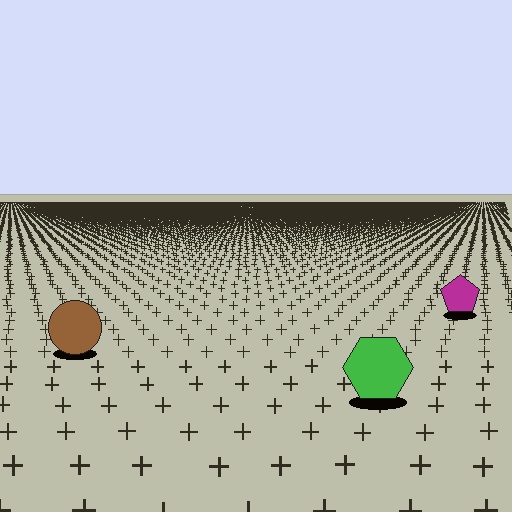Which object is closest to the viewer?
The green hexagon is closest. The texture marks near it are larger and more spread out.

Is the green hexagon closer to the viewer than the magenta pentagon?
Yes. The green hexagon is closer — you can tell from the texture gradient: the ground texture is coarser near it.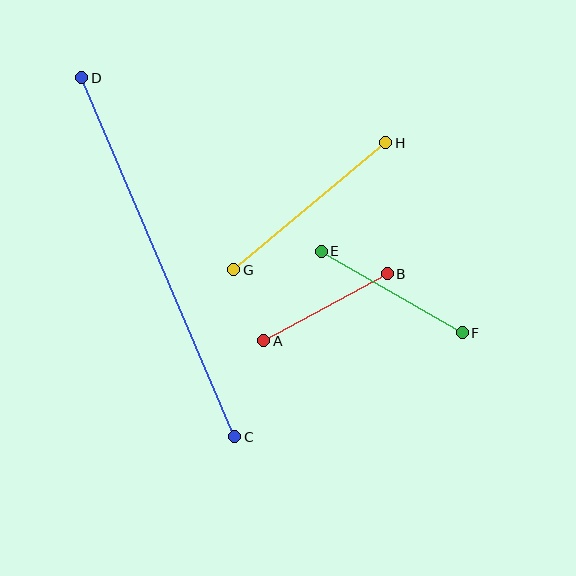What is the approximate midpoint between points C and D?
The midpoint is at approximately (158, 257) pixels.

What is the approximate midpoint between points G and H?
The midpoint is at approximately (310, 206) pixels.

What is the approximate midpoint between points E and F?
The midpoint is at approximately (392, 292) pixels.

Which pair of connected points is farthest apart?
Points C and D are farthest apart.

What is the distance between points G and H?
The distance is approximately 198 pixels.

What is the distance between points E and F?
The distance is approximately 162 pixels.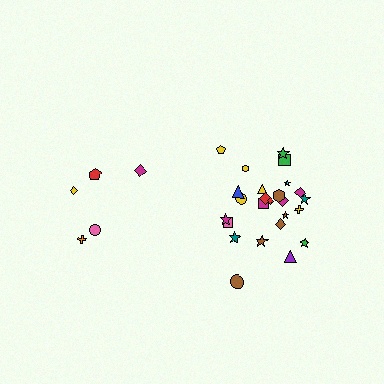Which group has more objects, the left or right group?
The right group.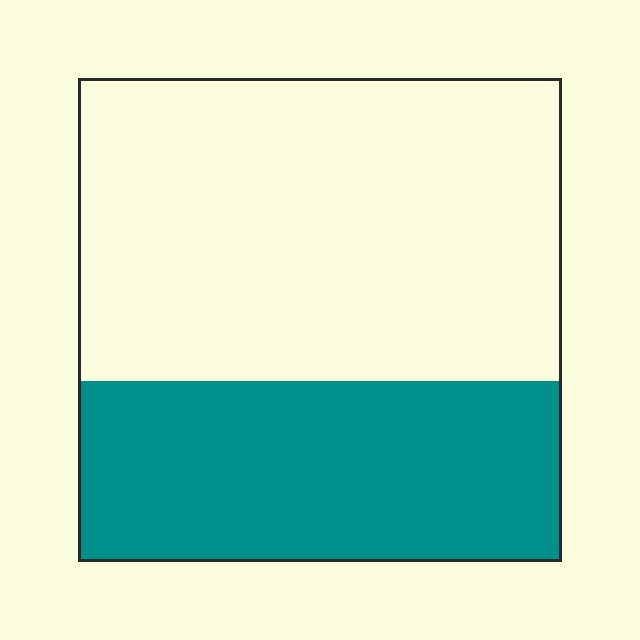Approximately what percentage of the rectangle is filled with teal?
Approximately 35%.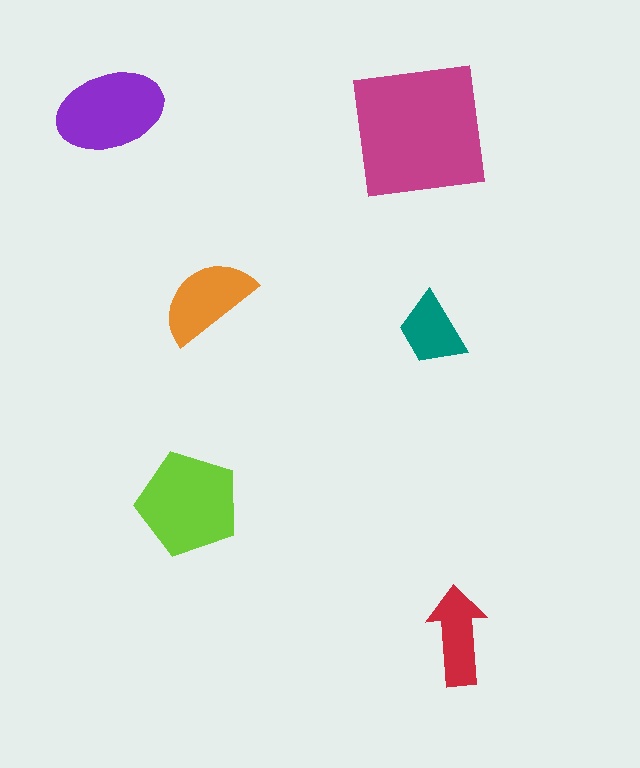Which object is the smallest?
The teal trapezoid.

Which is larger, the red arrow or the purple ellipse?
The purple ellipse.